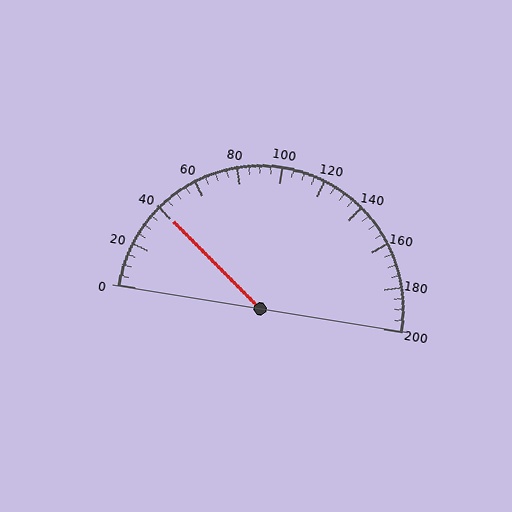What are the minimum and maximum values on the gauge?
The gauge ranges from 0 to 200.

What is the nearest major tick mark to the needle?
The nearest major tick mark is 40.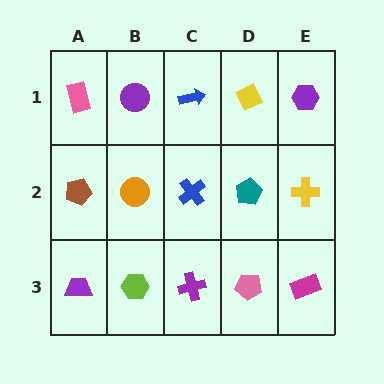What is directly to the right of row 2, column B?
A blue cross.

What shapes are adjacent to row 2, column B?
A purple circle (row 1, column B), a lime hexagon (row 3, column B), a brown pentagon (row 2, column A), a blue cross (row 2, column C).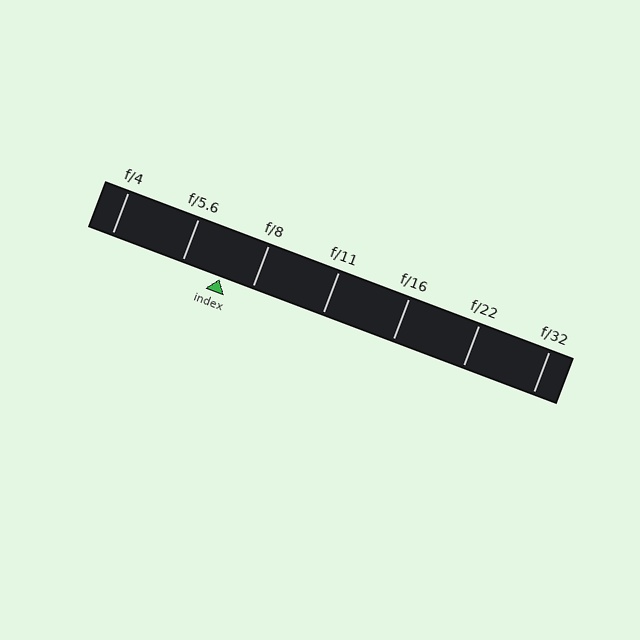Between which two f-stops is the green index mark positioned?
The index mark is between f/5.6 and f/8.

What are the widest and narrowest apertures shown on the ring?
The widest aperture shown is f/4 and the narrowest is f/32.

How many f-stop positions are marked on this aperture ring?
There are 7 f-stop positions marked.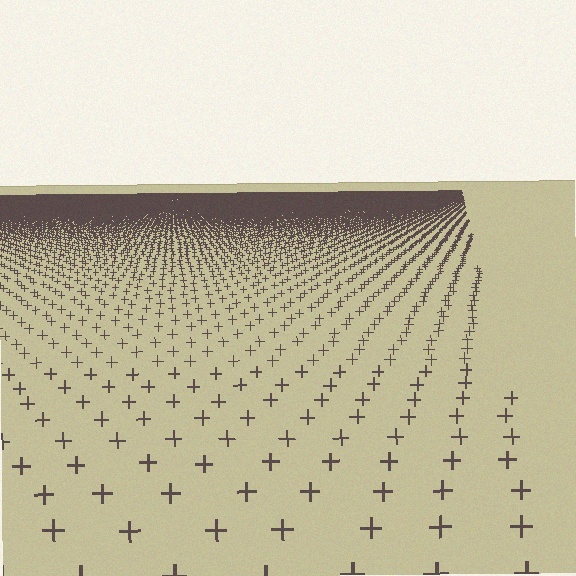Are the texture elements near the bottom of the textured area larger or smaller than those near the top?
Larger. Near the bottom, elements are closer to the viewer and appear at a bigger on-screen size.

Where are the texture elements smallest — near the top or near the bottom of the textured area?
Near the top.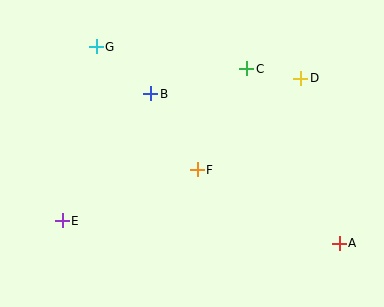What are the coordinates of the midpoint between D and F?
The midpoint between D and F is at (249, 124).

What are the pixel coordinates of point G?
Point G is at (96, 47).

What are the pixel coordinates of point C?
Point C is at (247, 69).